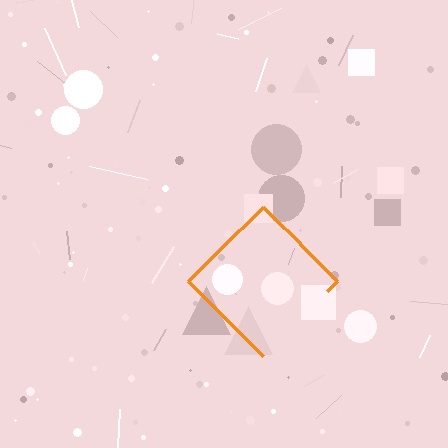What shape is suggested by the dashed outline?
The dashed outline suggests a diamond.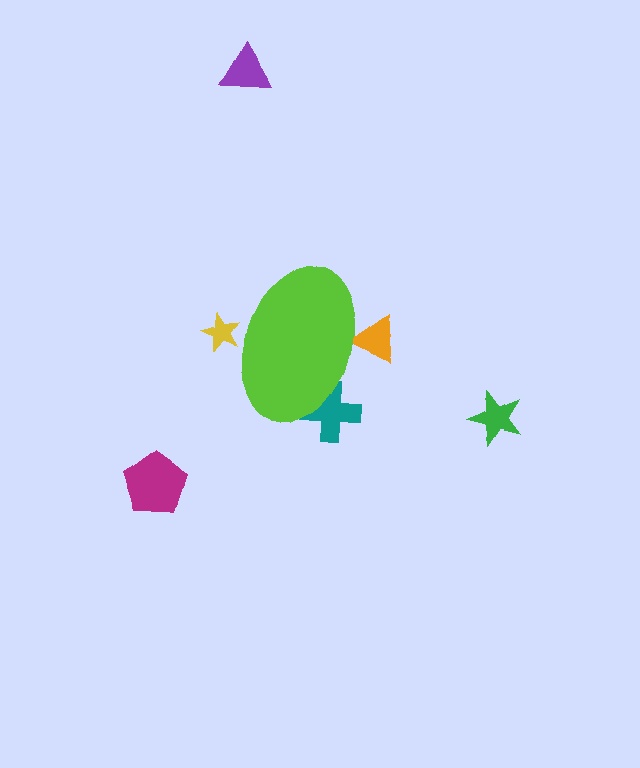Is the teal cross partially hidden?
Yes, the teal cross is partially hidden behind the lime ellipse.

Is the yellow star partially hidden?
Yes, the yellow star is partially hidden behind the lime ellipse.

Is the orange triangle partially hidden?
Yes, the orange triangle is partially hidden behind the lime ellipse.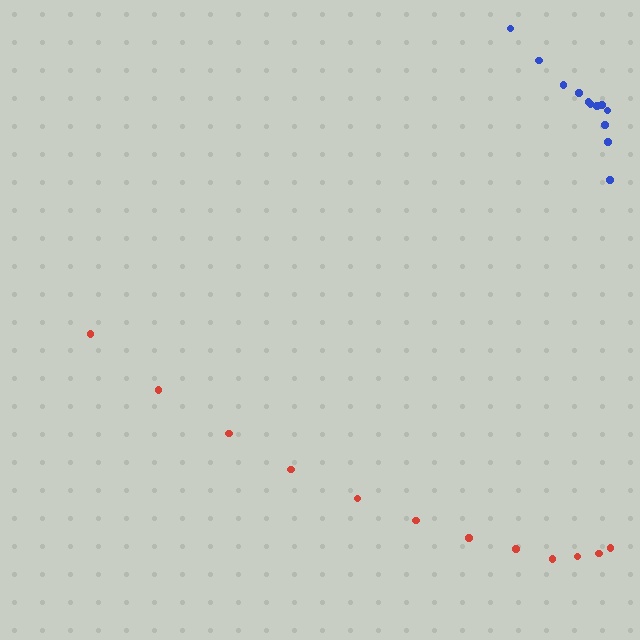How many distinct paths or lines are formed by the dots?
There are 2 distinct paths.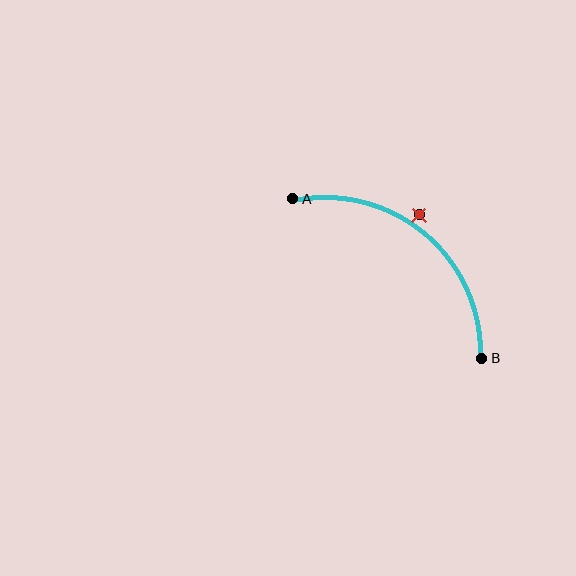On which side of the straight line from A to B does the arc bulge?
The arc bulges above and to the right of the straight line connecting A and B.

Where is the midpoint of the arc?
The arc midpoint is the point on the curve farthest from the straight line joining A and B. It sits above and to the right of that line.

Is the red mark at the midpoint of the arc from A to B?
No — the red mark does not lie on the arc at all. It sits slightly outside the curve.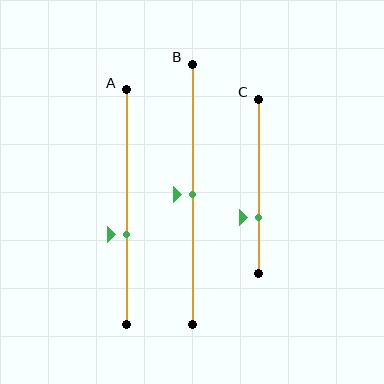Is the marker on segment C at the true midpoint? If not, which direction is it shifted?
No, the marker on segment C is shifted downward by about 18% of the segment length.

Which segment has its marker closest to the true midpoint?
Segment B has its marker closest to the true midpoint.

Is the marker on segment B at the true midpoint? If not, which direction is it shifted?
Yes, the marker on segment B is at the true midpoint.